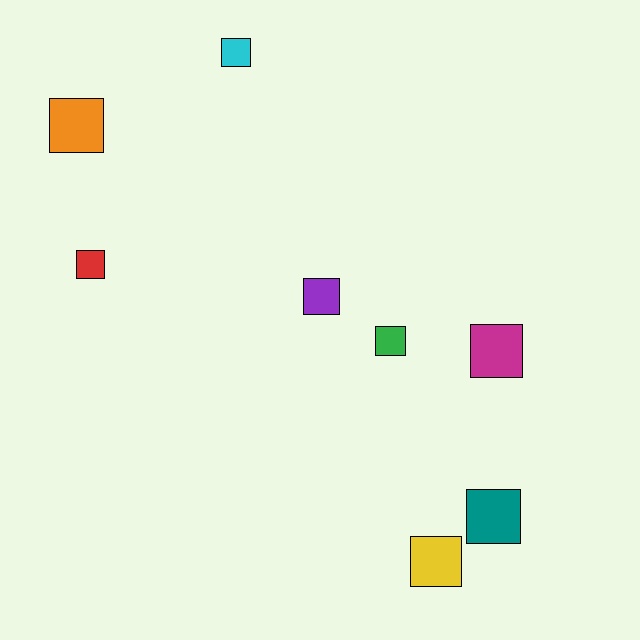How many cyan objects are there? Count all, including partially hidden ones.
There is 1 cyan object.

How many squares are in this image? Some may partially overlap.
There are 8 squares.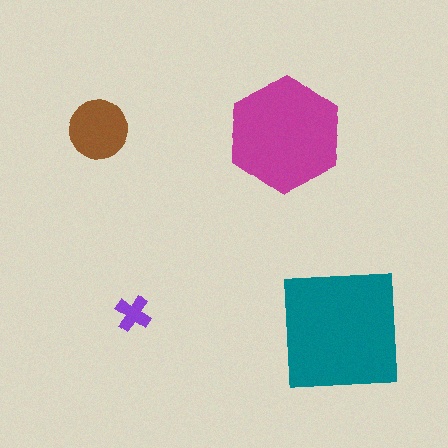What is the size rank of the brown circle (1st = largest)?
3rd.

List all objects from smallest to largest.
The purple cross, the brown circle, the magenta hexagon, the teal square.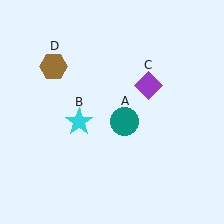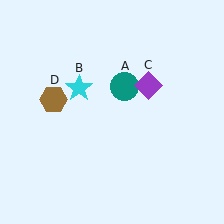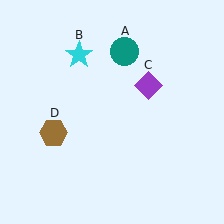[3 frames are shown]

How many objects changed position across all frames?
3 objects changed position: teal circle (object A), cyan star (object B), brown hexagon (object D).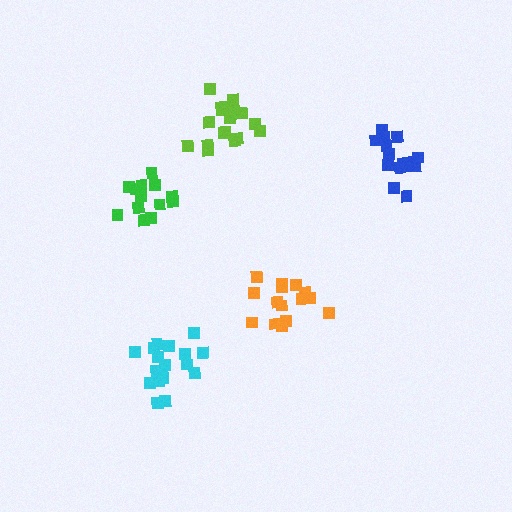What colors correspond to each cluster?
The clusters are colored: green, lime, cyan, orange, blue.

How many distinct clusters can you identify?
There are 5 distinct clusters.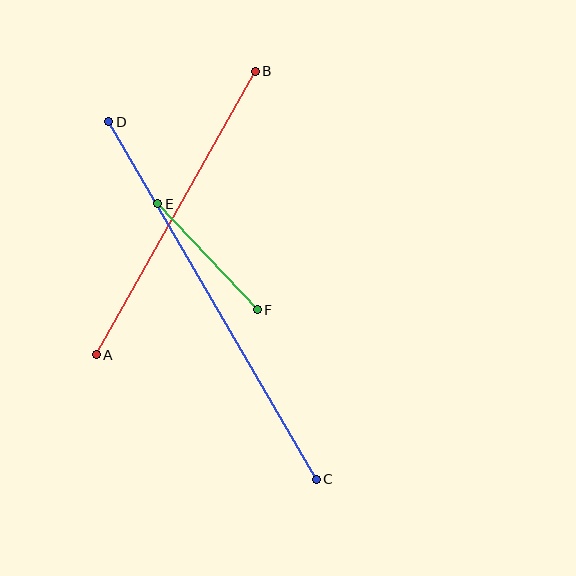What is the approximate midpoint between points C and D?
The midpoint is at approximately (212, 300) pixels.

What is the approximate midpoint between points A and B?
The midpoint is at approximately (176, 213) pixels.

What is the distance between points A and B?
The distance is approximately 325 pixels.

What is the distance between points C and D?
The distance is approximately 413 pixels.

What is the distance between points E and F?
The distance is approximately 146 pixels.